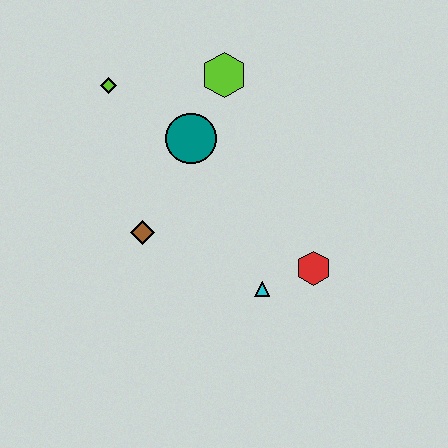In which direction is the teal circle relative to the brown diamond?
The teal circle is above the brown diamond.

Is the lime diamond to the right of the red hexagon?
No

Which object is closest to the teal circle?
The lime hexagon is closest to the teal circle.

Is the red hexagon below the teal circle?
Yes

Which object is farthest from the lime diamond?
The red hexagon is farthest from the lime diamond.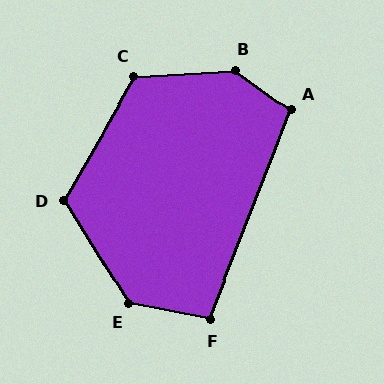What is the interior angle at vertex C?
Approximately 123 degrees (obtuse).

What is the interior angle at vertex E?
Approximately 133 degrees (obtuse).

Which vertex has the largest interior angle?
B, at approximately 141 degrees.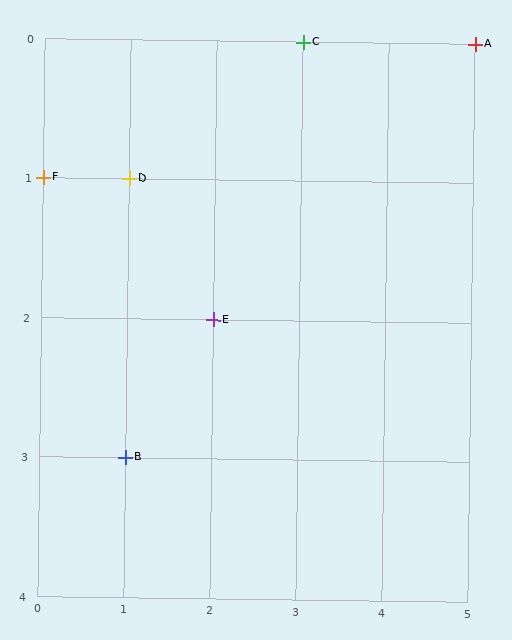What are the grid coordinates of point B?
Point B is at grid coordinates (1, 3).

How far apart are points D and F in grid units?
Points D and F are 1 column apart.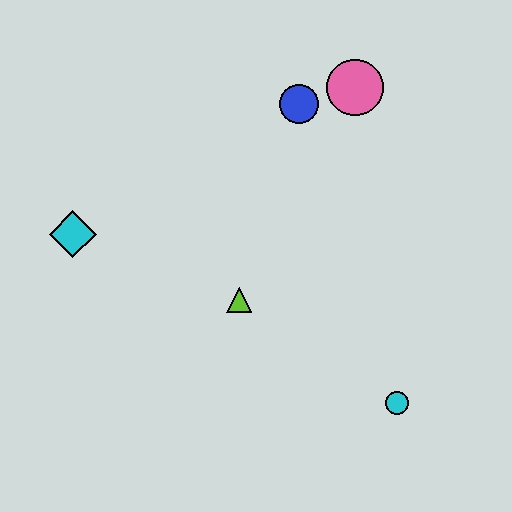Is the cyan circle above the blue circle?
No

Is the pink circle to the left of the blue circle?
No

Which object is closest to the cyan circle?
The lime triangle is closest to the cyan circle.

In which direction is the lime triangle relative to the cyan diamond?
The lime triangle is to the right of the cyan diamond.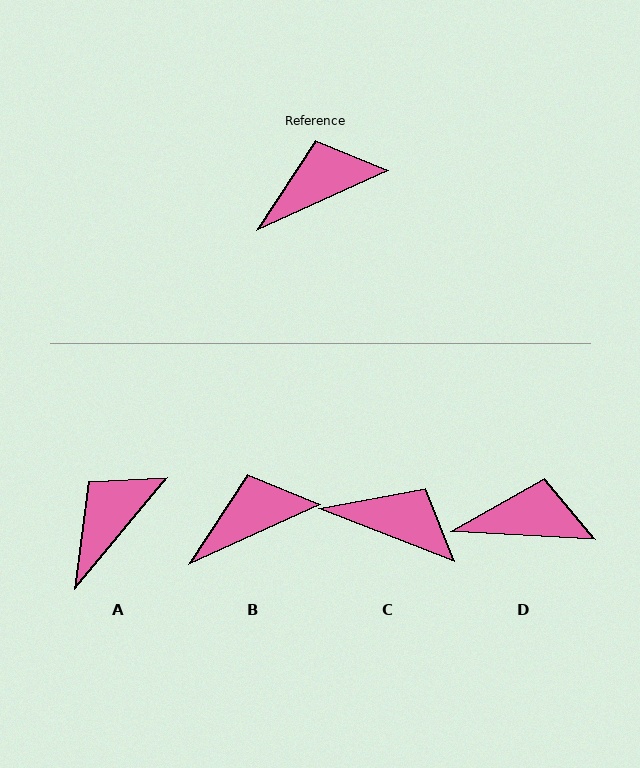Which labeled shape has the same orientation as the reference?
B.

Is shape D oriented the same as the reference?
No, it is off by about 28 degrees.